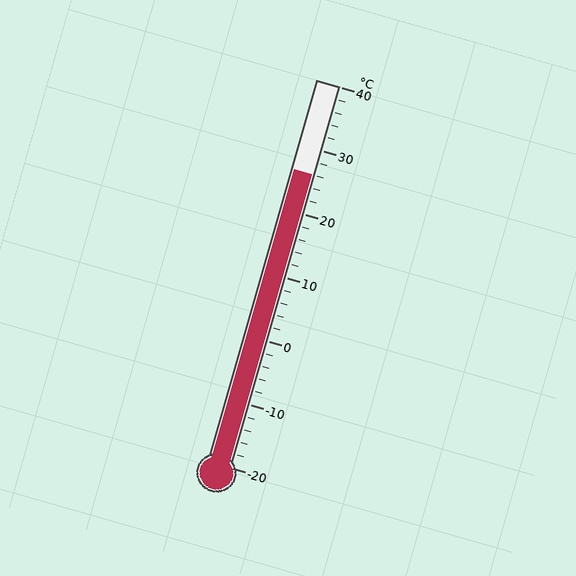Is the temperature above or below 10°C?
The temperature is above 10°C.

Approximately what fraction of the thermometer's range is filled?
The thermometer is filled to approximately 75% of its range.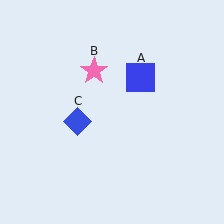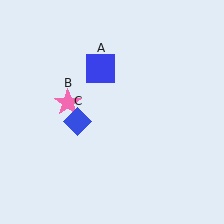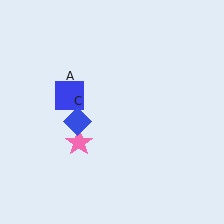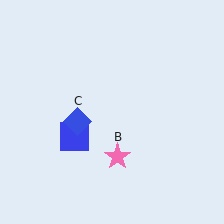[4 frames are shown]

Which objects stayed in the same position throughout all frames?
Blue diamond (object C) remained stationary.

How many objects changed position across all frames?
2 objects changed position: blue square (object A), pink star (object B).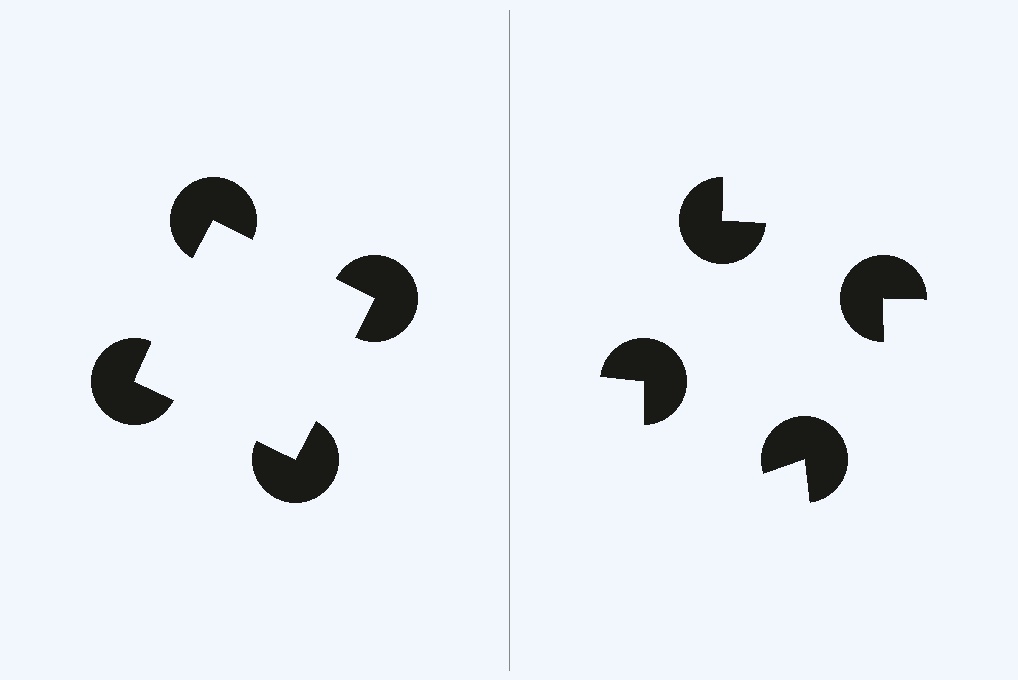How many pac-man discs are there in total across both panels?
8 — 4 on each side.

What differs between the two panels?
The pac-man discs are positioned identically on both sides; only the wedge orientations differ. On the left they align to a square; on the right they are misaligned.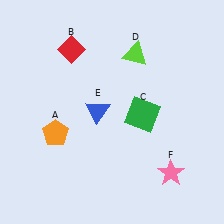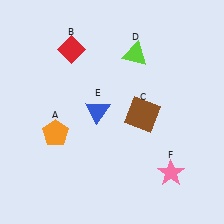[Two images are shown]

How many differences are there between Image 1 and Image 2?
There is 1 difference between the two images.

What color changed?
The square (C) changed from green in Image 1 to brown in Image 2.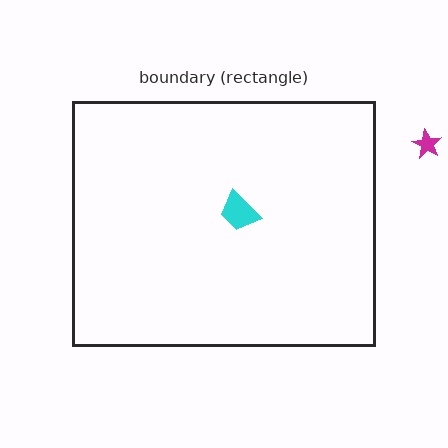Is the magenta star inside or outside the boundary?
Outside.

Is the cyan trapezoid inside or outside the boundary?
Inside.